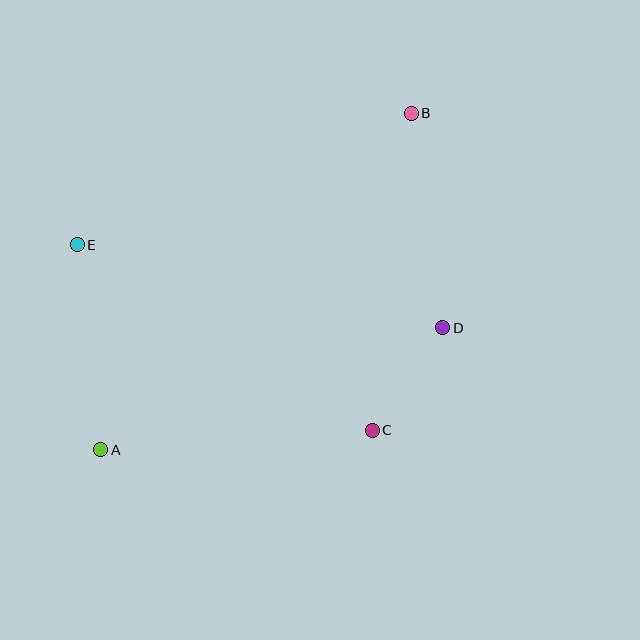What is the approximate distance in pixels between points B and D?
The distance between B and D is approximately 217 pixels.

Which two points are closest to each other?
Points C and D are closest to each other.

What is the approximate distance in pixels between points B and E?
The distance between B and E is approximately 359 pixels.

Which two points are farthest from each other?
Points A and B are farthest from each other.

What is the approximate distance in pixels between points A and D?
The distance between A and D is approximately 363 pixels.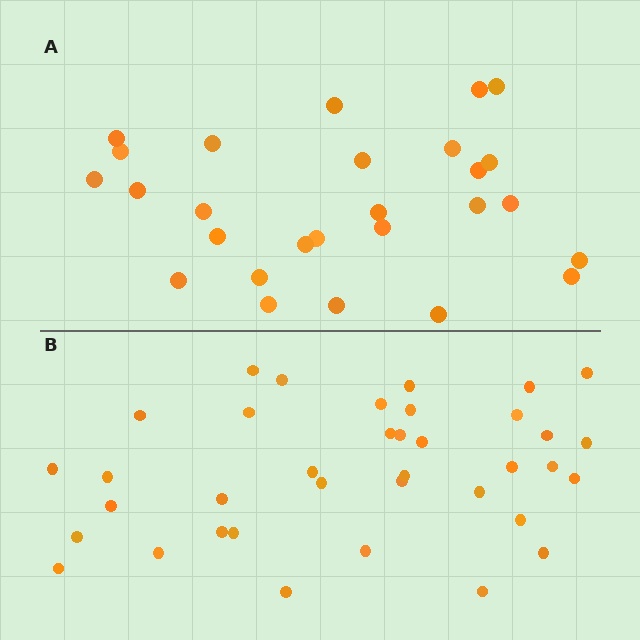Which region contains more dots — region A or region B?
Region B (the bottom region) has more dots.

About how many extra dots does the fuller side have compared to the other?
Region B has roughly 10 or so more dots than region A.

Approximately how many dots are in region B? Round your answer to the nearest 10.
About 40 dots. (The exact count is 37, which rounds to 40.)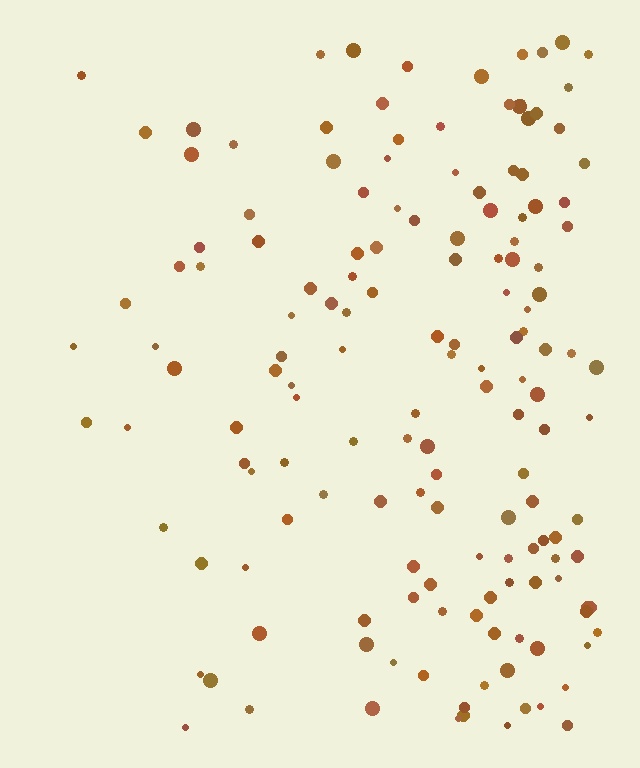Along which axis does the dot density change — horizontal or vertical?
Horizontal.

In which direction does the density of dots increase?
From left to right, with the right side densest.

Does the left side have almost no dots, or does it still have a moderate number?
Still a moderate number, just noticeably fewer than the right.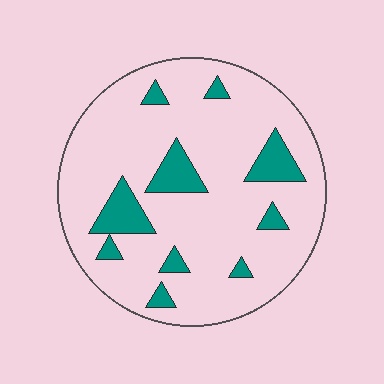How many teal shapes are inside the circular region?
10.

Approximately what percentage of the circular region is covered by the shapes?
Approximately 15%.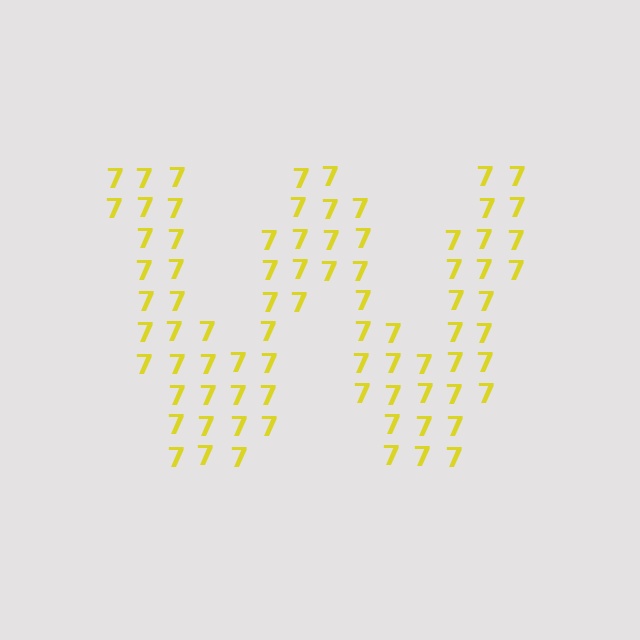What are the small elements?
The small elements are digit 7's.